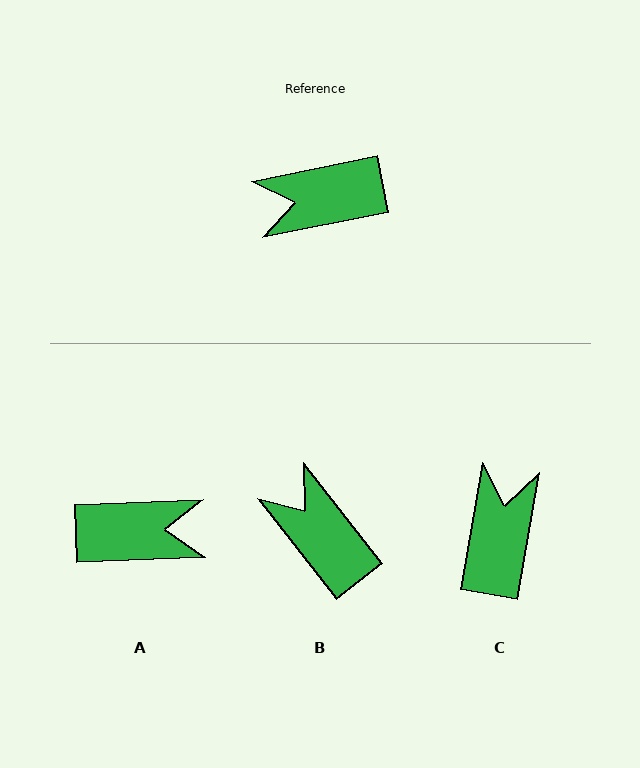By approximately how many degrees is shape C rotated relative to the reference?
Approximately 111 degrees clockwise.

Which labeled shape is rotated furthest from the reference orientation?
A, about 171 degrees away.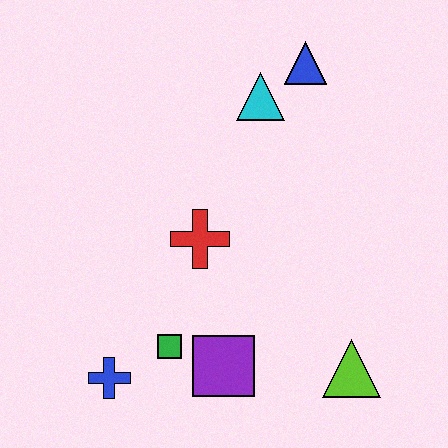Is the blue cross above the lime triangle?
No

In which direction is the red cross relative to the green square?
The red cross is above the green square.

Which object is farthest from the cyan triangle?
The blue cross is farthest from the cyan triangle.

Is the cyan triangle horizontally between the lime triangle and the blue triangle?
No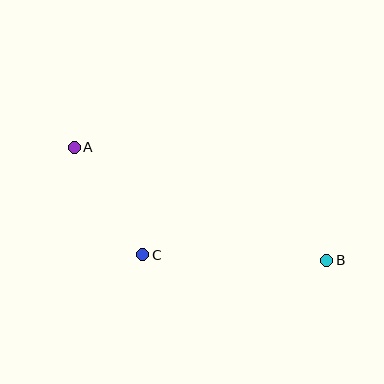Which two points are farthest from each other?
Points A and B are farthest from each other.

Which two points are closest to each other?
Points A and C are closest to each other.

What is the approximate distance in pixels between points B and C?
The distance between B and C is approximately 184 pixels.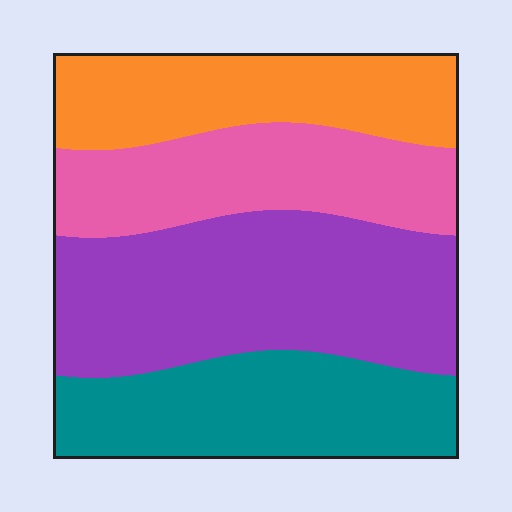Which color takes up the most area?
Purple, at roughly 35%.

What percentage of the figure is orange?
Orange takes up about one fifth (1/5) of the figure.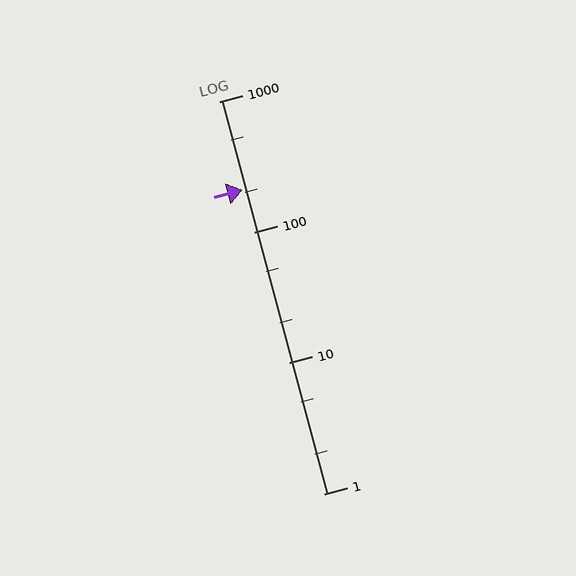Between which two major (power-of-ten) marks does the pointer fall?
The pointer is between 100 and 1000.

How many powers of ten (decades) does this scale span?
The scale spans 3 decades, from 1 to 1000.